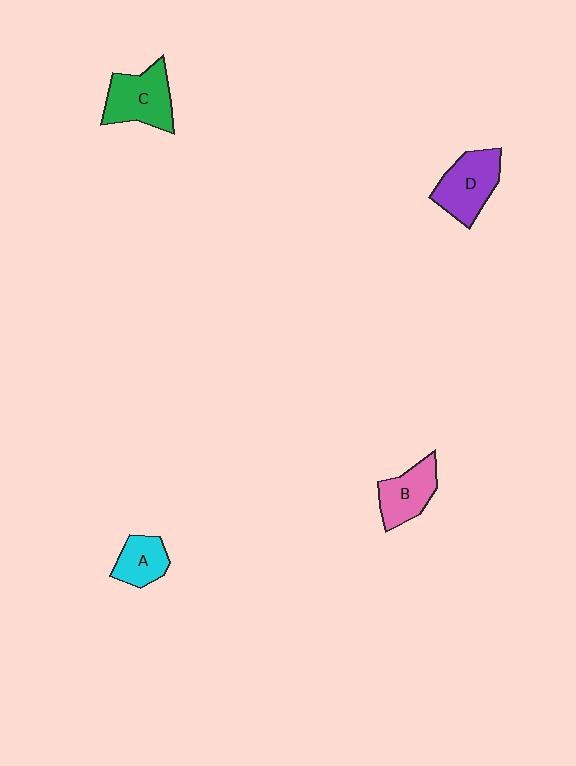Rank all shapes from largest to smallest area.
From largest to smallest: C (green), D (purple), B (pink), A (cyan).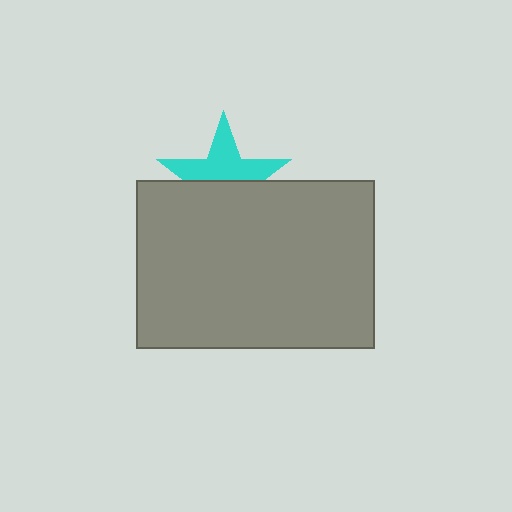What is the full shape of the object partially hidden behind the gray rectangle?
The partially hidden object is a cyan star.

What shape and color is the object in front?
The object in front is a gray rectangle.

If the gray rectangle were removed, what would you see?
You would see the complete cyan star.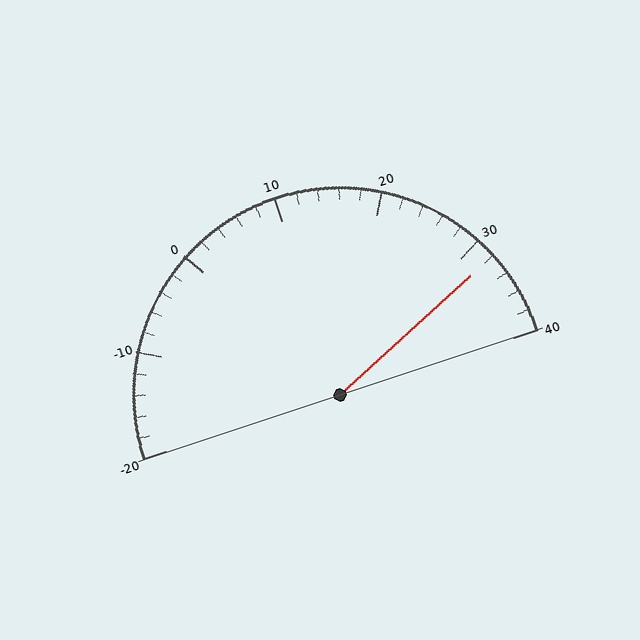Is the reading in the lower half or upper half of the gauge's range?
The reading is in the upper half of the range (-20 to 40).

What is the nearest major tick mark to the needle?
The nearest major tick mark is 30.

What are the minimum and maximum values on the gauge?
The gauge ranges from -20 to 40.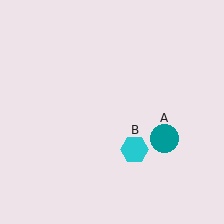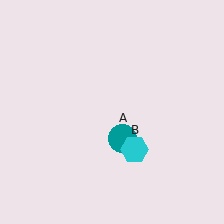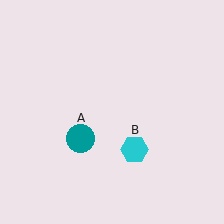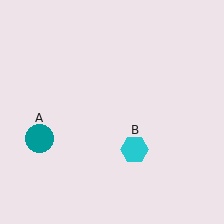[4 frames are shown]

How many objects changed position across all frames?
1 object changed position: teal circle (object A).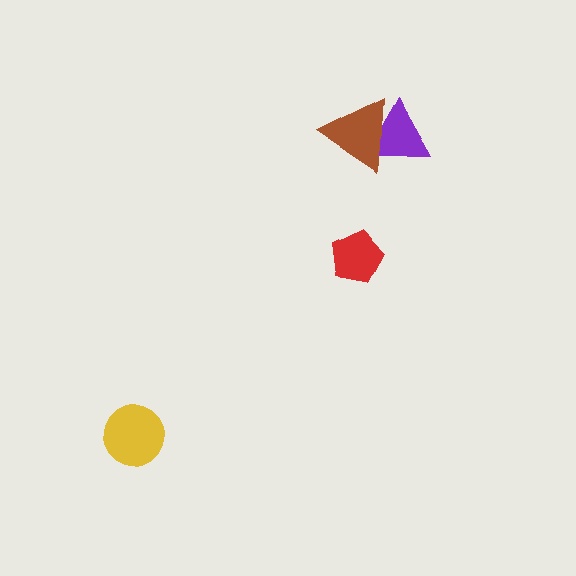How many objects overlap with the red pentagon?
0 objects overlap with the red pentagon.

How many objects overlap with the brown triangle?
1 object overlaps with the brown triangle.